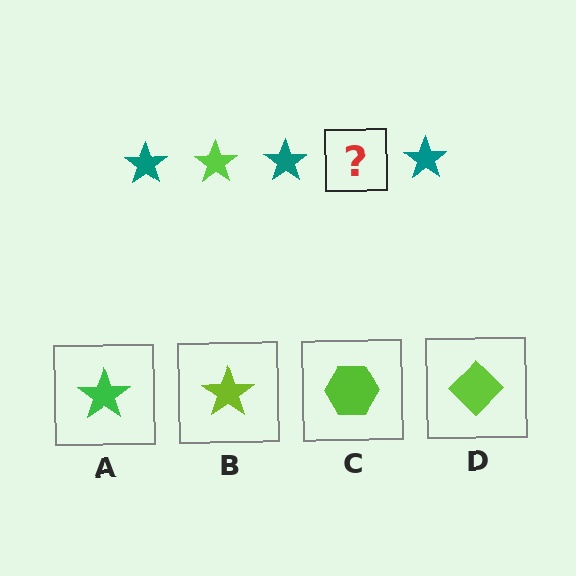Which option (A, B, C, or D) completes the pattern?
B.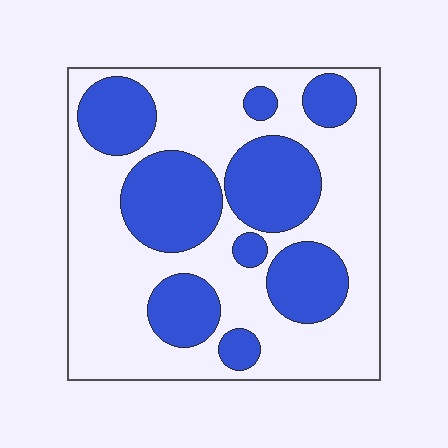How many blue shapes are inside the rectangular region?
9.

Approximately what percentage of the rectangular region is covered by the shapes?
Approximately 35%.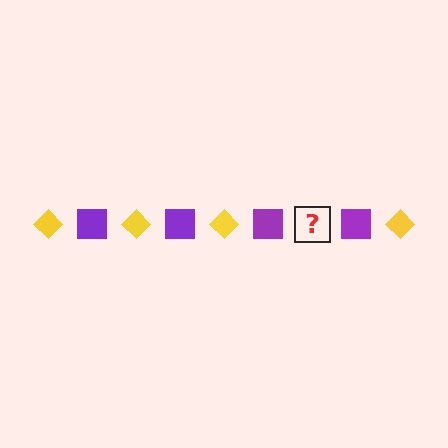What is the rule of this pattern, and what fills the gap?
The rule is that the pattern alternates between yellow diamond and purple square. The gap should be filled with a yellow diamond.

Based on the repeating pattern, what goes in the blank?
The blank should be a yellow diamond.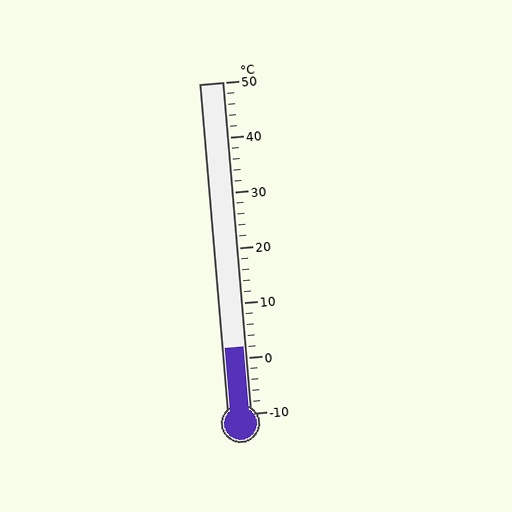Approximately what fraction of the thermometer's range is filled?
The thermometer is filled to approximately 20% of its range.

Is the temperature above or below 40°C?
The temperature is below 40°C.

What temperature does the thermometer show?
The thermometer shows approximately 2°C.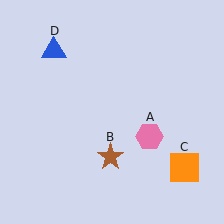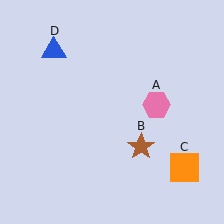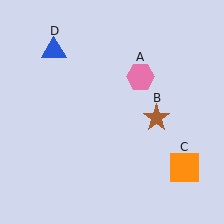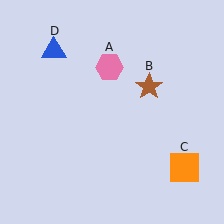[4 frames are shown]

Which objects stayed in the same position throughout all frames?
Orange square (object C) and blue triangle (object D) remained stationary.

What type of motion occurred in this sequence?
The pink hexagon (object A), brown star (object B) rotated counterclockwise around the center of the scene.